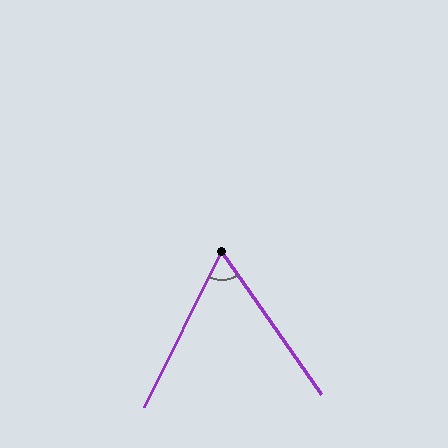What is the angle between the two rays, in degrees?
Approximately 61 degrees.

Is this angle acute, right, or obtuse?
It is acute.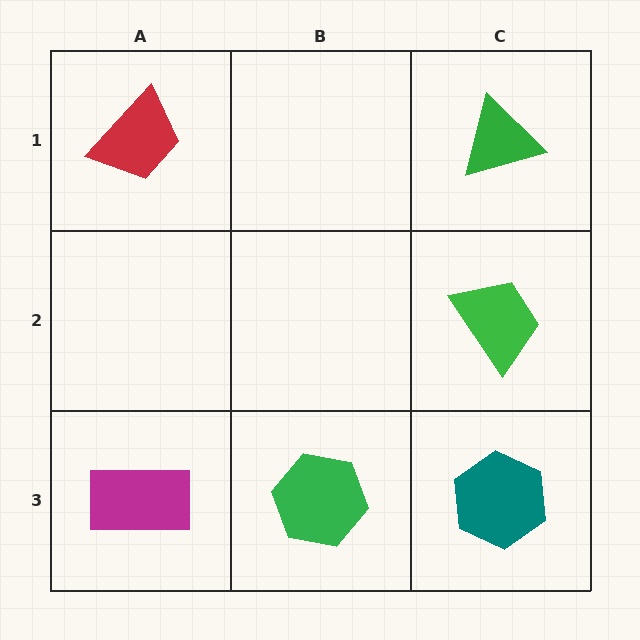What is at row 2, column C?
A green trapezoid.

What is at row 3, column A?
A magenta rectangle.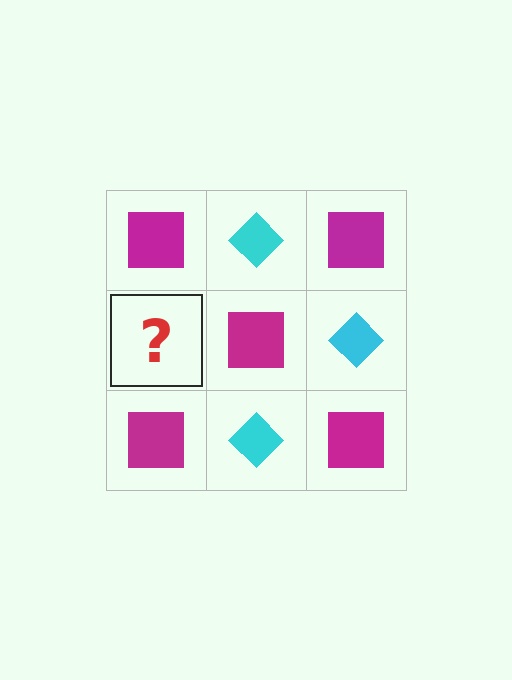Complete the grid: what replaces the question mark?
The question mark should be replaced with a cyan diamond.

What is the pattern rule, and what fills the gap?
The rule is that it alternates magenta square and cyan diamond in a checkerboard pattern. The gap should be filled with a cyan diamond.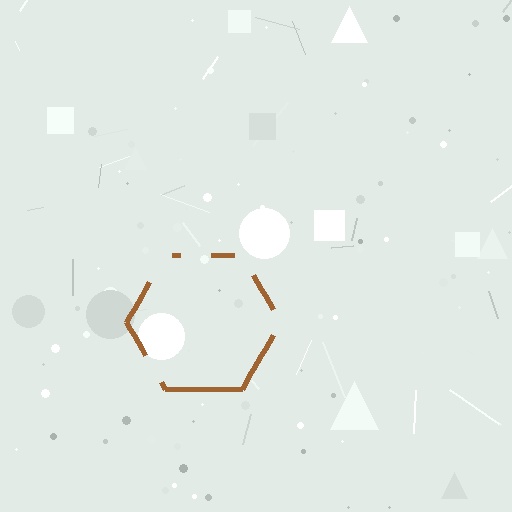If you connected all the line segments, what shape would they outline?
They would outline a hexagon.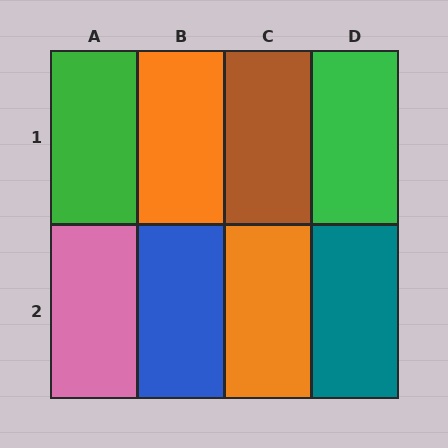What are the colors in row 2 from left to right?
Pink, blue, orange, teal.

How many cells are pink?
1 cell is pink.